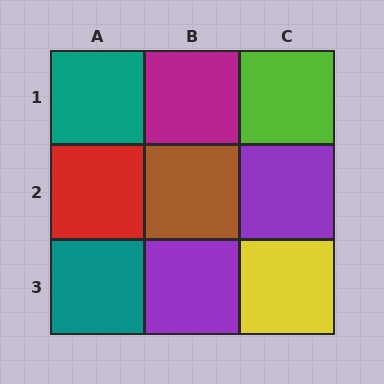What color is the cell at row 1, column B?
Magenta.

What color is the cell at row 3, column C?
Yellow.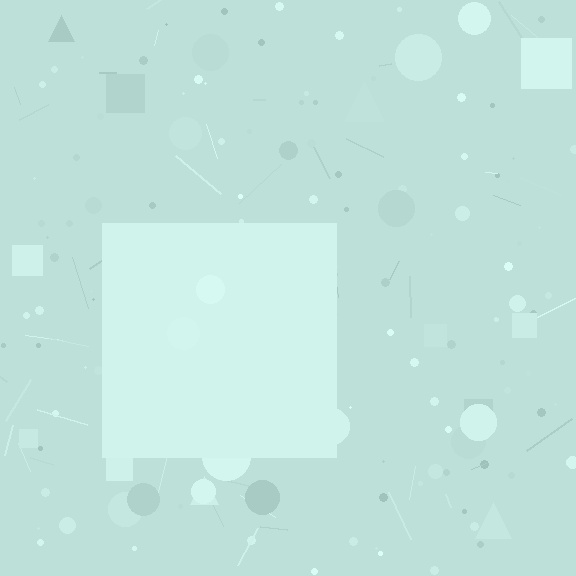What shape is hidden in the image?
A square is hidden in the image.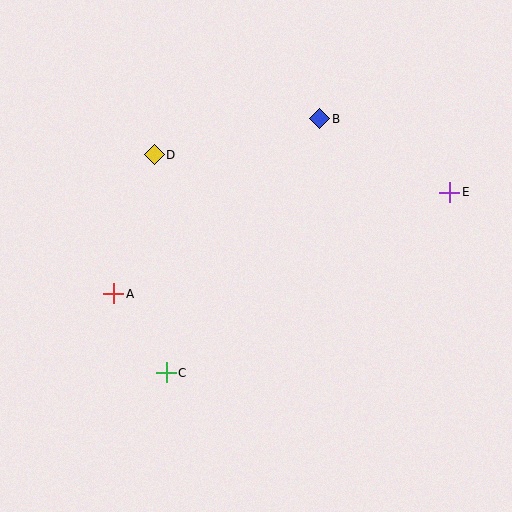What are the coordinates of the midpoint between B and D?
The midpoint between B and D is at (237, 137).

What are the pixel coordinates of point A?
Point A is at (114, 294).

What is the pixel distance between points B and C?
The distance between B and C is 297 pixels.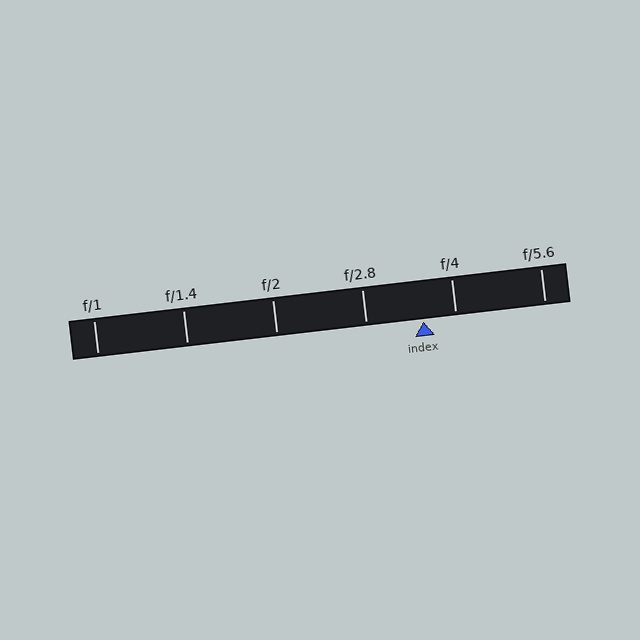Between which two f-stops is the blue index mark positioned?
The index mark is between f/2.8 and f/4.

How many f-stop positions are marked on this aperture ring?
There are 6 f-stop positions marked.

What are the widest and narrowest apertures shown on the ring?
The widest aperture shown is f/1 and the narrowest is f/5.6.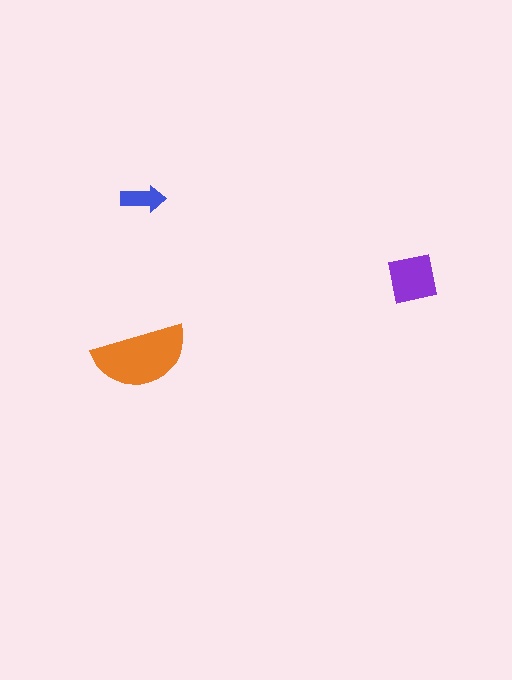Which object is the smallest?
The blue arrow.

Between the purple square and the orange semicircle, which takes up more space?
The orange semicircle.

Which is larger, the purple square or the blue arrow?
The purple square.